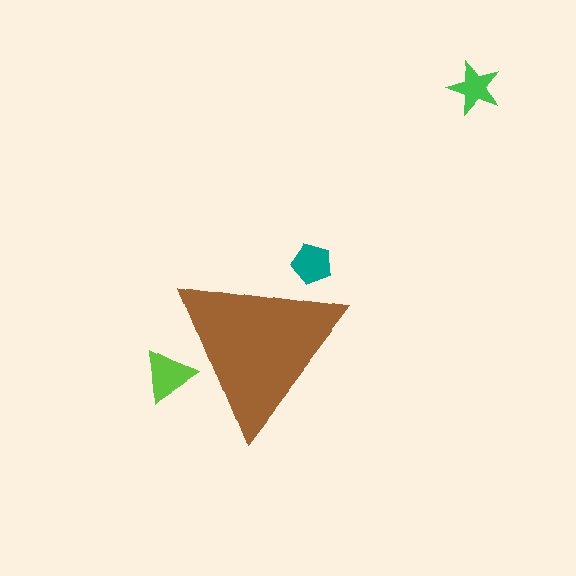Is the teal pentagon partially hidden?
Yes, the teal pentagon is partially hidden behind the brown triangle.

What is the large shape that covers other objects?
A brown triangle.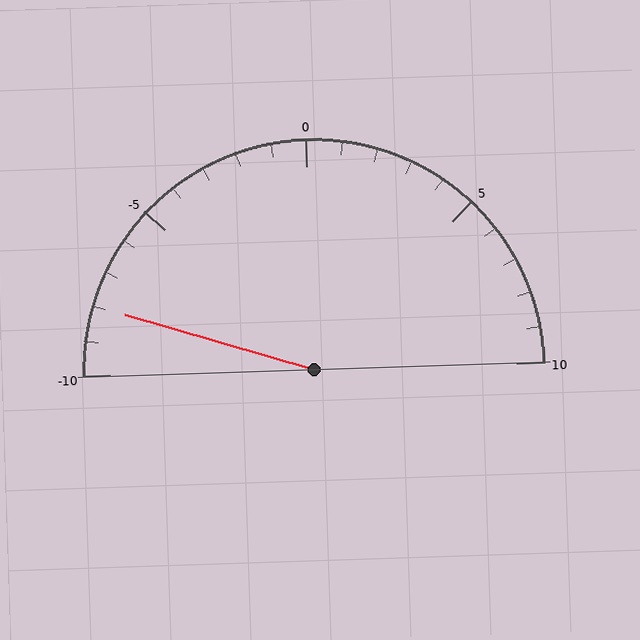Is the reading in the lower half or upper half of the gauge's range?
The reading is in the lower half of the range (-10 to 10).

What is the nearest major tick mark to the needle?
The nearest major tick mark is -10.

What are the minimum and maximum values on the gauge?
The gauge ranges from -10 to 10.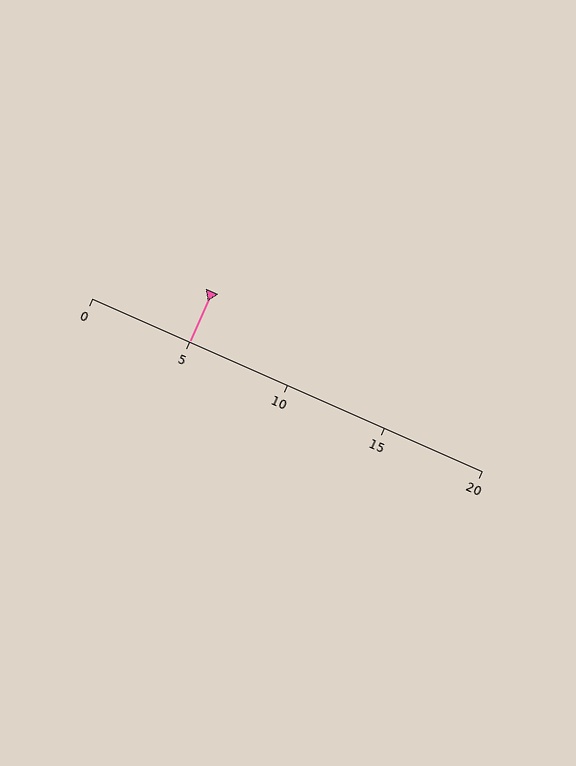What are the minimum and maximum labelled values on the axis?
The axis runs from 0 to 20.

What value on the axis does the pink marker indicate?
The marker indicates approximately 5.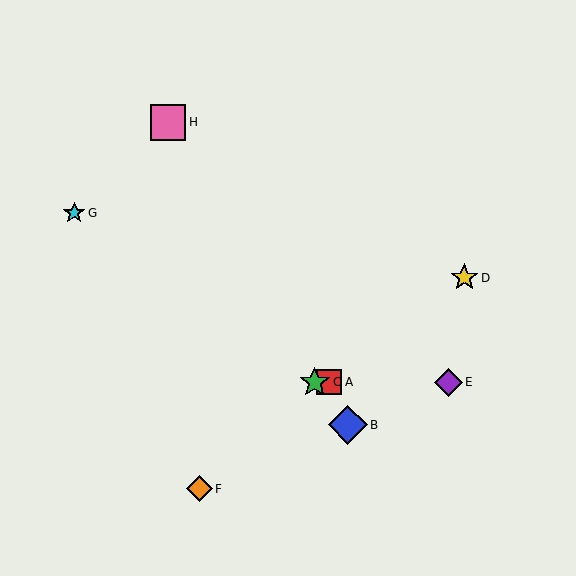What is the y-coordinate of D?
Object D is at y≈278.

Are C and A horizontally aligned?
Yes, both are at y≈382.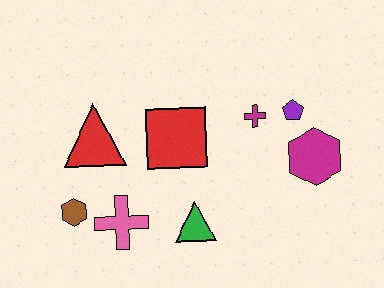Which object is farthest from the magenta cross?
The brown hexagon is farthest from the magenta cross.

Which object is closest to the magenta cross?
The purple pentagon is closest to the magenta cross.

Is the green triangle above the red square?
No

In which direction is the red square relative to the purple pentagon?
The red square is to the left of the purple pentagon.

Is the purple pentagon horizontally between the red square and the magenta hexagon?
Yes